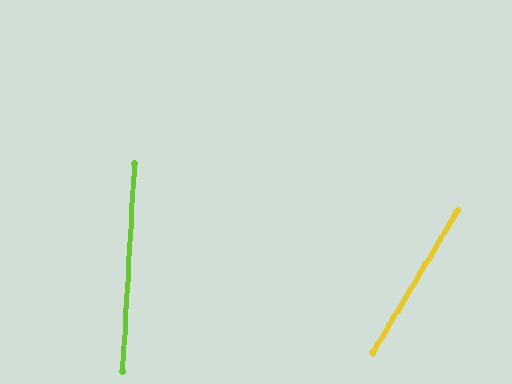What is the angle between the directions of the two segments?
Approximately 27 degrees.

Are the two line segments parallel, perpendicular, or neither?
Neither parallel nor perpendicular — they differ by about 27°.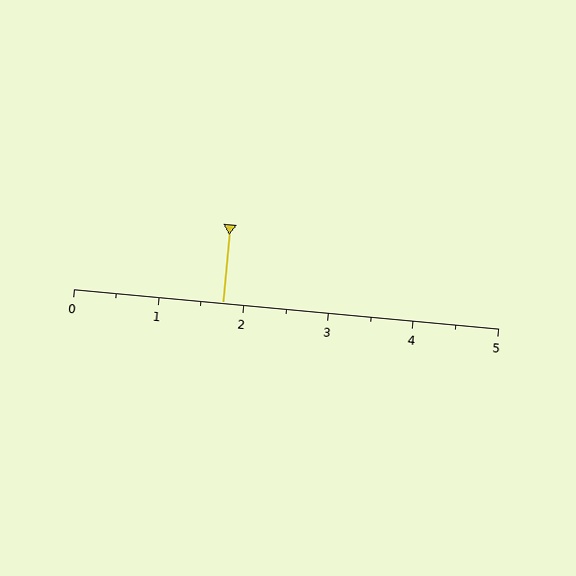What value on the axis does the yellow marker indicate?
The marker indicates approximately 1.8.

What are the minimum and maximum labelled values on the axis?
The axis runs from 0 to 5.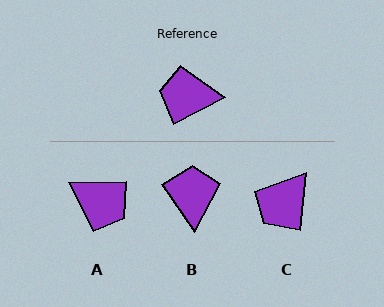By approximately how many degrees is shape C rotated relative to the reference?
Approximately 56 degrees counter-clockwise.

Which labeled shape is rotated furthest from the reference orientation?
A, about 152 degrees away.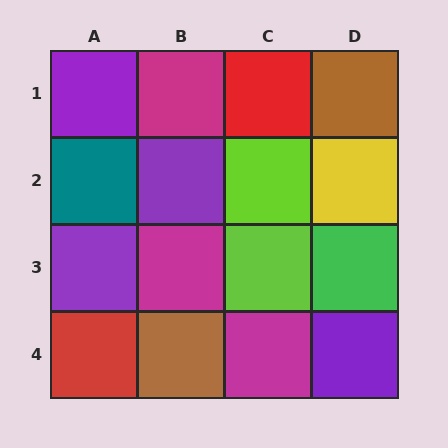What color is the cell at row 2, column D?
Yellow.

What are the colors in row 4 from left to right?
Red, brown, magenta, purple.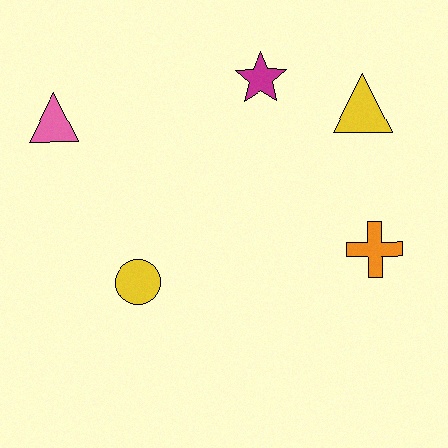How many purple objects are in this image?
There are no purple objects.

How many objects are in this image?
There are 5 objects.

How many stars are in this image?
There is 1 star.